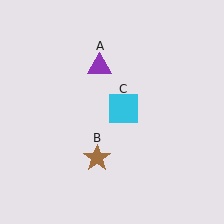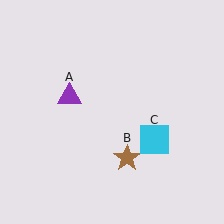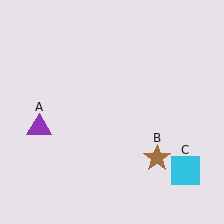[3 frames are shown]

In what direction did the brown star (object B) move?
The brown star (object B) moved right.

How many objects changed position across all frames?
3 objects changed position: purple triangle (object A), brown star (object B), cyan square (object C).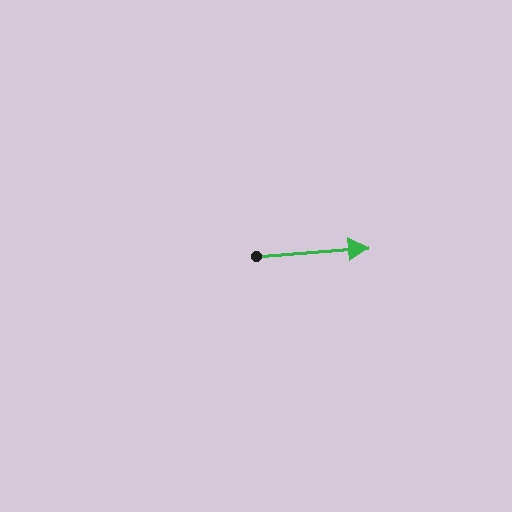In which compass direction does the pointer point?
East.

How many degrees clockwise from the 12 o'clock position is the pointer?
Approximately 86 degrees.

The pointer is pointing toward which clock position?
Roughly 3 o'clock.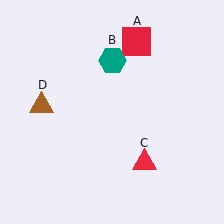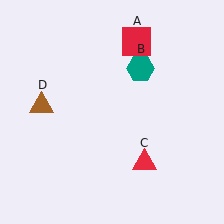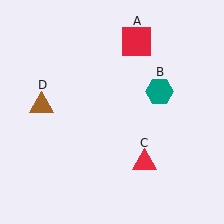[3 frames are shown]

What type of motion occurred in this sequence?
The teal hexagon (object B) rotated clockwise around the center of the scene.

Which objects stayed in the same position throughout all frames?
Red square (object A) and red triangle (object C) and brown triangle (object D) remained stationary.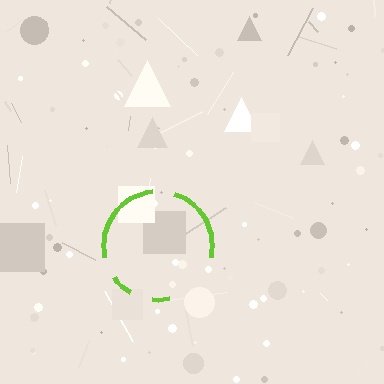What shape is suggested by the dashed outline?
The dashed outline suggests a circle.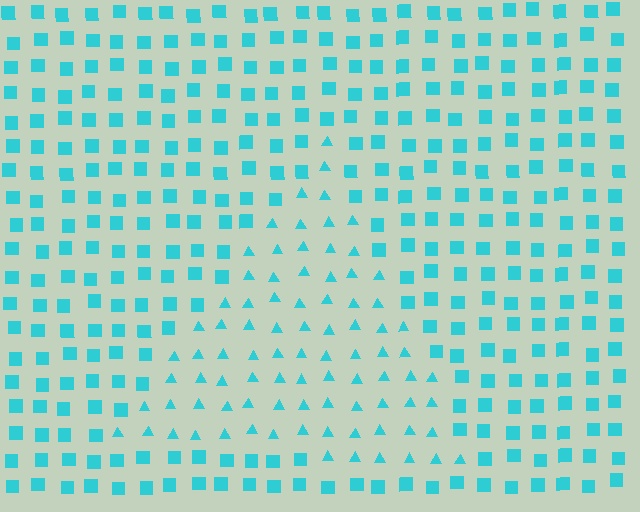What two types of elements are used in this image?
The image uses triangles inside the triangle region and squares outside it.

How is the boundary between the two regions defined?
The boundary is defined by a change in element shape: triangles inside vs. squares outside. All elements share the same color and spacing.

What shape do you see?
I see a triangle.